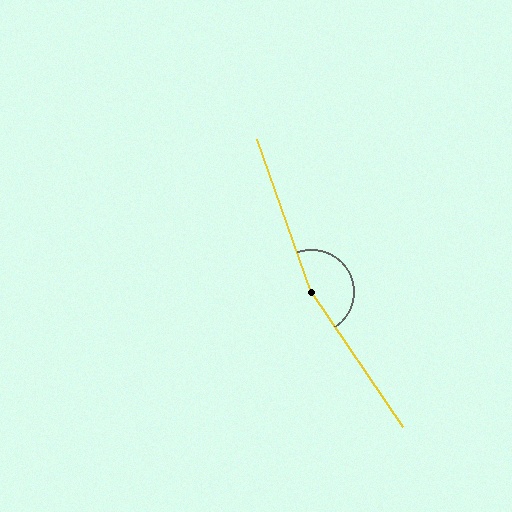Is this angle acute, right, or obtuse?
It is obtuse.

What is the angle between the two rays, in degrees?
Approximately 165 degrees.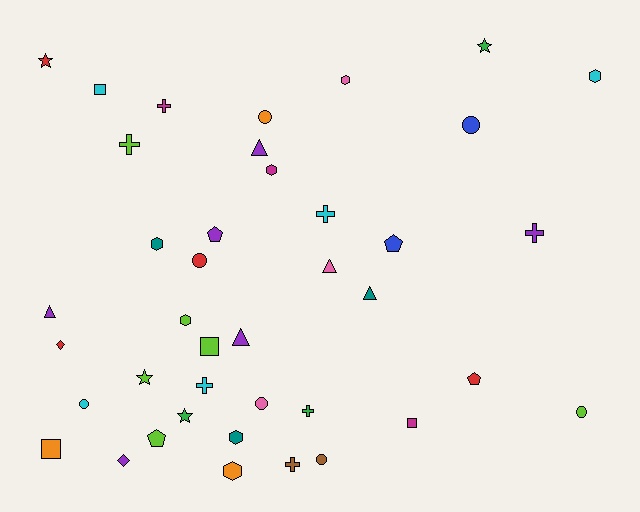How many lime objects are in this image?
There are 6 lime objects.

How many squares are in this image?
There are 4 squares.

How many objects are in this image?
There are 40 objects.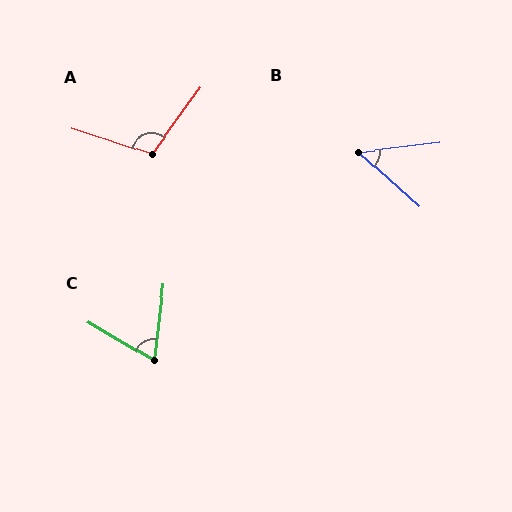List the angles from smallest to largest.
B (49°), C (66°), A (108°).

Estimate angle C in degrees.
Approximately 66 degrees.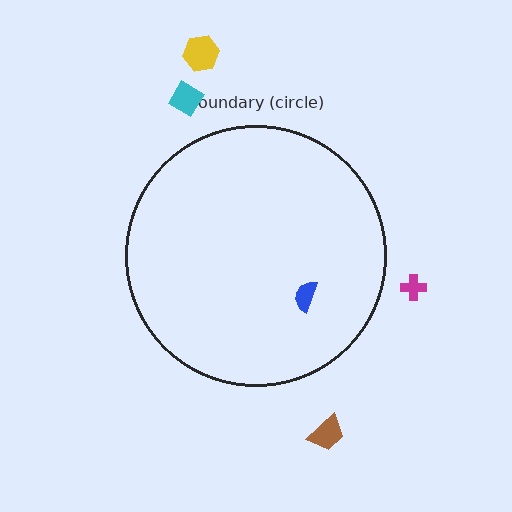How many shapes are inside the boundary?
1 inside, 4 outside.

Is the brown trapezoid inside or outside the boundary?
Outside.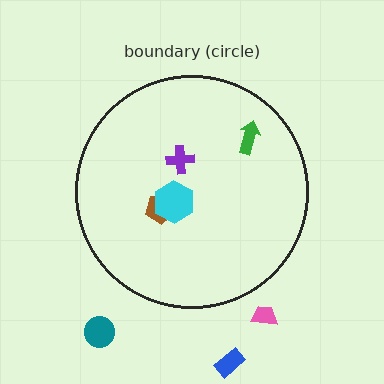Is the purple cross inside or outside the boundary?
Inside.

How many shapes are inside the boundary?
4 inside, 3 outside.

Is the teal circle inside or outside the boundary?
Outside.